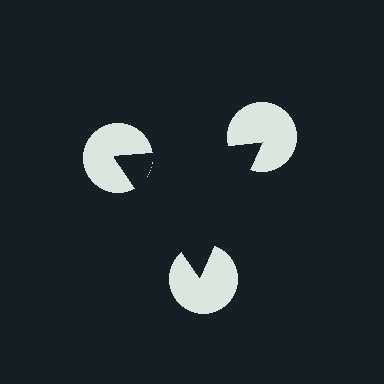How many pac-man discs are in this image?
There are 3 — one at each vertex of the illusory triangle.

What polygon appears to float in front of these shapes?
An illusory triangle — its edges are inferred from the aligned wedge cuts in the pac-man discs, not physically drawn.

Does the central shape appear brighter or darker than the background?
It typically appears slightly darker than the background, even though no actual brightness change is drawn.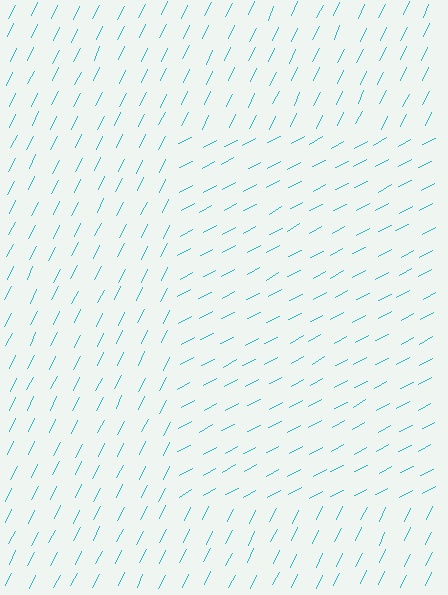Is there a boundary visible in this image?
Yes, there is a texture boundary formed by a change in line orientation.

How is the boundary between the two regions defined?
The boundary is defined purely by a change in line orientation (approximately 36 degrees difference). All lines are the same color and thickness.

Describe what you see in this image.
The image is filled with small cyan line segments. A rectangle region in the image has lines oriented differently from the surrounding lines, creating a visible texture boundary.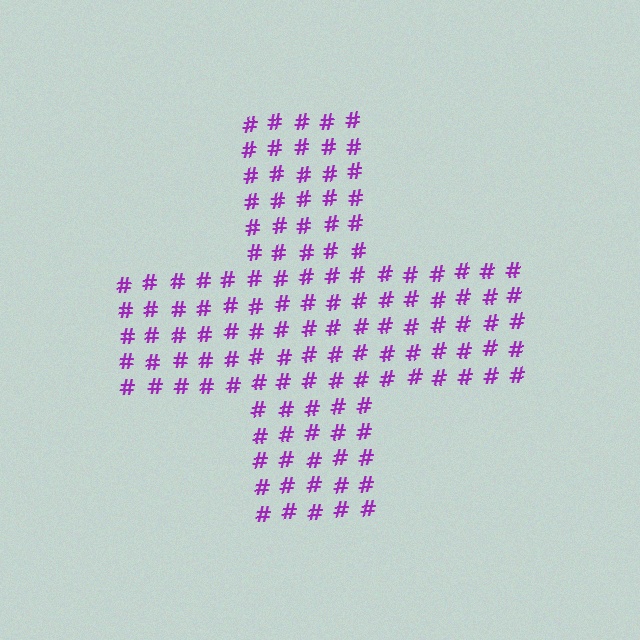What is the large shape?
The large shape is a cross.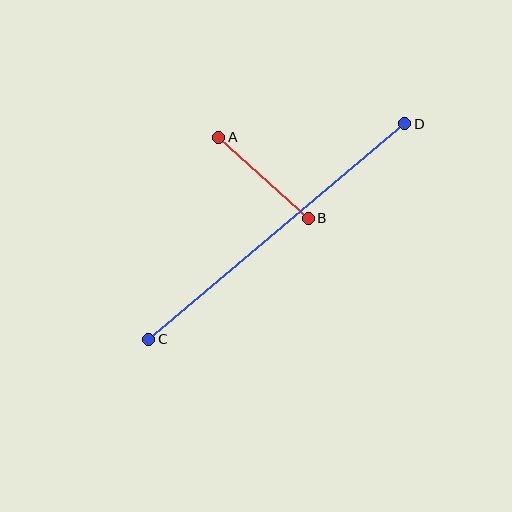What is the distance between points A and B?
The distance is approximately 121 pixels.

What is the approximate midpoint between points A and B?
The midpoint is at approximately (264, 178) pixels.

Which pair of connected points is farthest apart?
Points C and D are farthest apart.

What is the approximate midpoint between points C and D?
The midpoint is at approximately (277, 232) pixels.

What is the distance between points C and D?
The distance is approximately 334 pixels.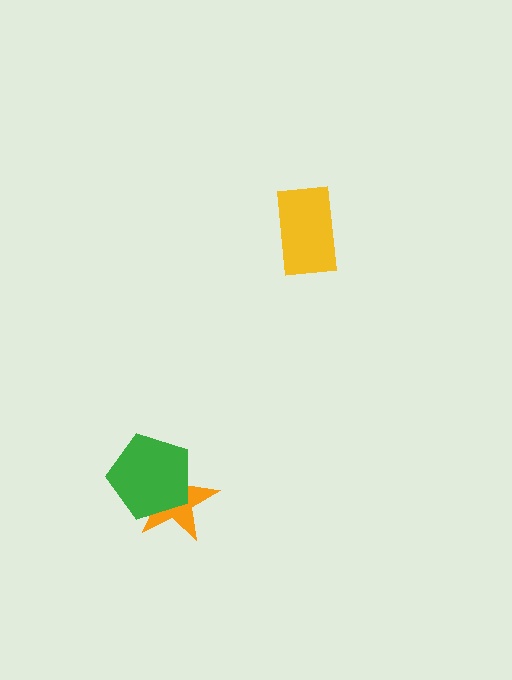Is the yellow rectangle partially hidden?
No, no other shape covers it.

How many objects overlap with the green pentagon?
1 object overlaps with the green pentagon.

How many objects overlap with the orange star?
1 object overlaps with the orange star.